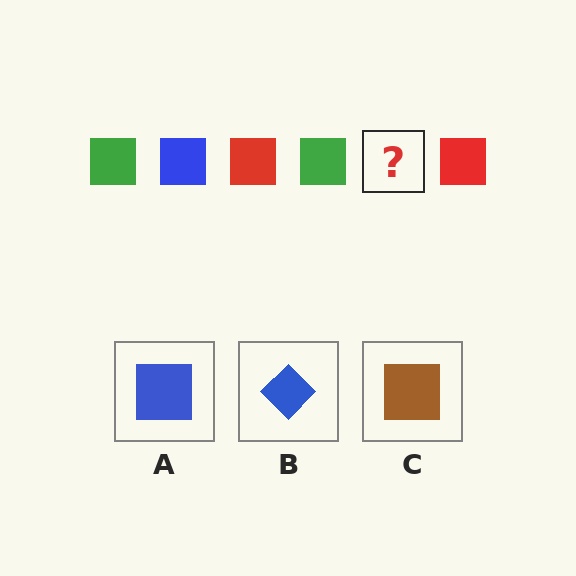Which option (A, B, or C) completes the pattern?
A.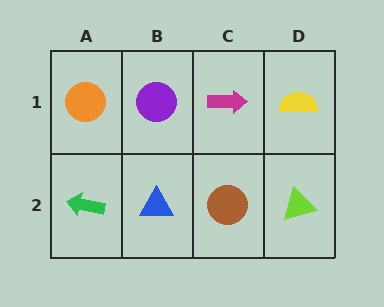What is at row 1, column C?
A magenta arrow.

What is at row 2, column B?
A blue triangle.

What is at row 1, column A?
An orange circle.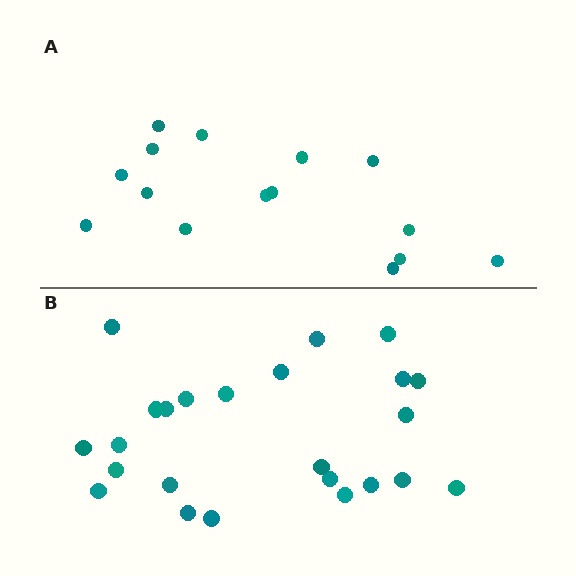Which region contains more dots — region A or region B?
Region B (the bottom region) has more dots.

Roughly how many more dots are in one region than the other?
Region B has roughly 8 or so more dots than region A.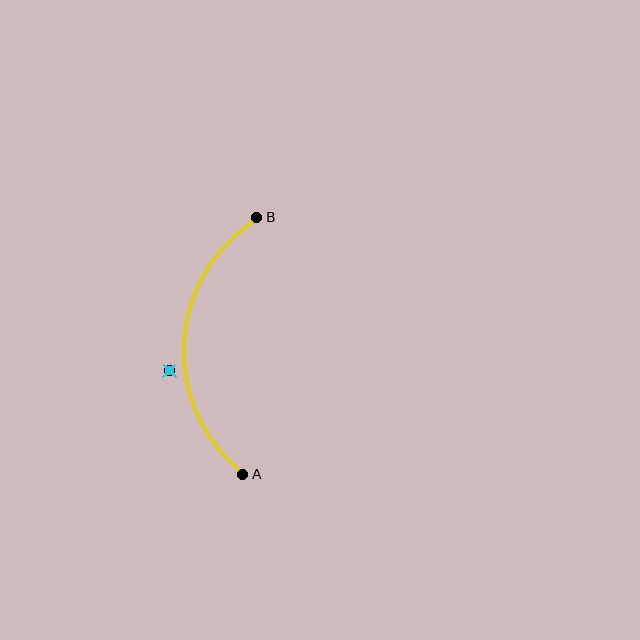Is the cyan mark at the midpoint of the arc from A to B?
No — the cyan mark does not lie on the arc at all. It sits slightly outside the curve.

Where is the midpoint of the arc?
The arc midpoint is the point on the curve farthest from the straight line joining A and B. It sits to the left of that line.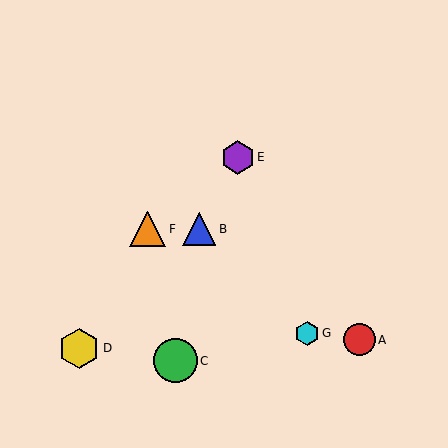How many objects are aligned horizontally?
2 objects (B, F) are aligned horizontally.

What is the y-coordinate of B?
Object B is at y≈229.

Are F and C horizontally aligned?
No, F is at y≈229 and C is at y≈361.